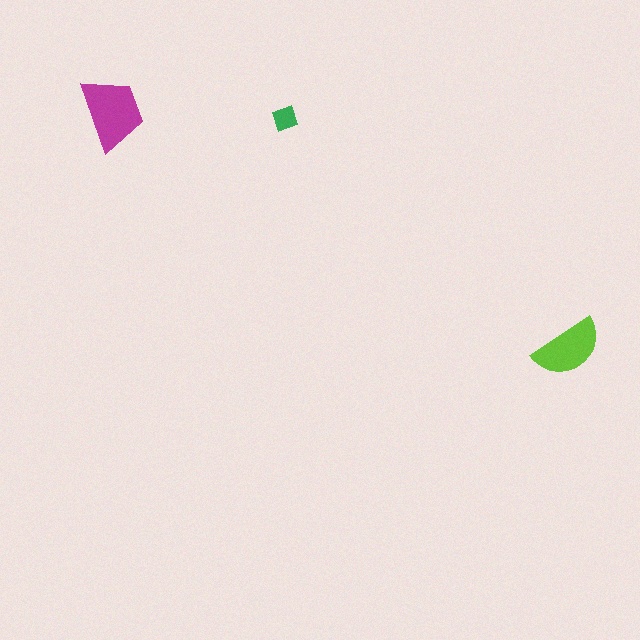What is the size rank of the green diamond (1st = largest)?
3rd.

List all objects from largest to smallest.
The magenta trapezoid, the lime semicircle, the green diamond.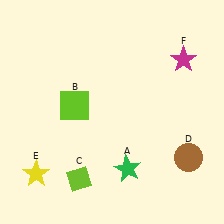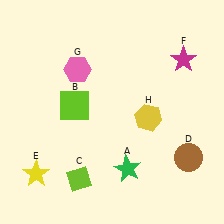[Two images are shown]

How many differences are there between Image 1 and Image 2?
There are 2 differences between the two images.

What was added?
A pink hexagon (G), a yellow hexagon (H) were added in Image 2.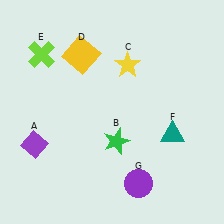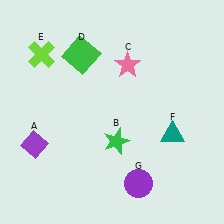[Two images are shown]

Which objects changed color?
C changed from yellow to pink. D changed from yellow to green.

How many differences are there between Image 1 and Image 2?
There are 2 differences between the two images.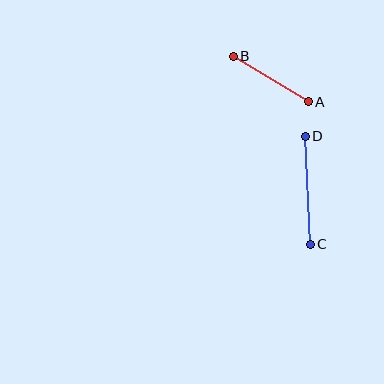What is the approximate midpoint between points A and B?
The midpoint is at approximately (271, 79) pixels.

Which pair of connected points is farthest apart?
Points C and D are farthest apart.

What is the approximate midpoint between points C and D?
The midpoint is at approximately (308, 190) pixels.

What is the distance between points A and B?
The distance is approximately 88 pixels.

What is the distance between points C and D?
The distance is approximately 109 pixels.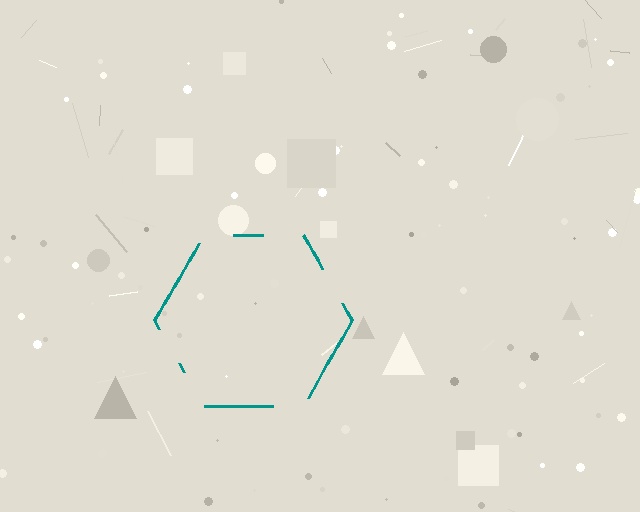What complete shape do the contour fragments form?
The contour fragments form a hexagon.